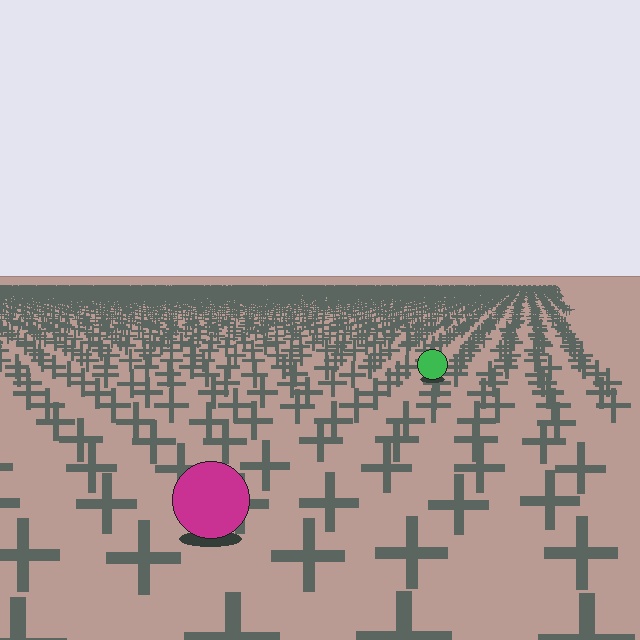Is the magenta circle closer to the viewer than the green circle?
Yes. The magenta circle is closer — you can tell from the texture gradient: the ground texture is coarser near it.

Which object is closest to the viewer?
The magenta circle is closest. The texture marks near it are larger and more spread out.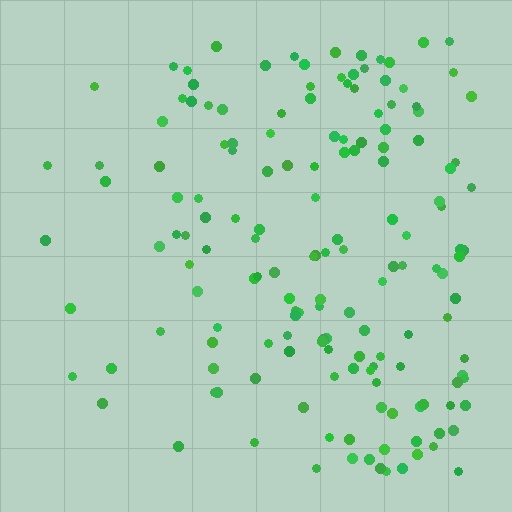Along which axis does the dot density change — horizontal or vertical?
Horizontal.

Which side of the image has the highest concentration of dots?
The right.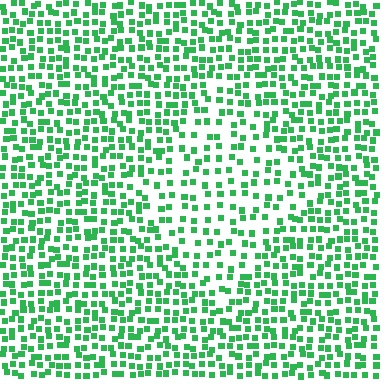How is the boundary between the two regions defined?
The boundary is defined by a change in element density (approximately 1.7x ratio). All elements are the same color, size, and shape.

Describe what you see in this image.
The image contains small green elements arranged at two different densities. A diamond-shaped region is visible where the elements are less densely packed than the surrounding area.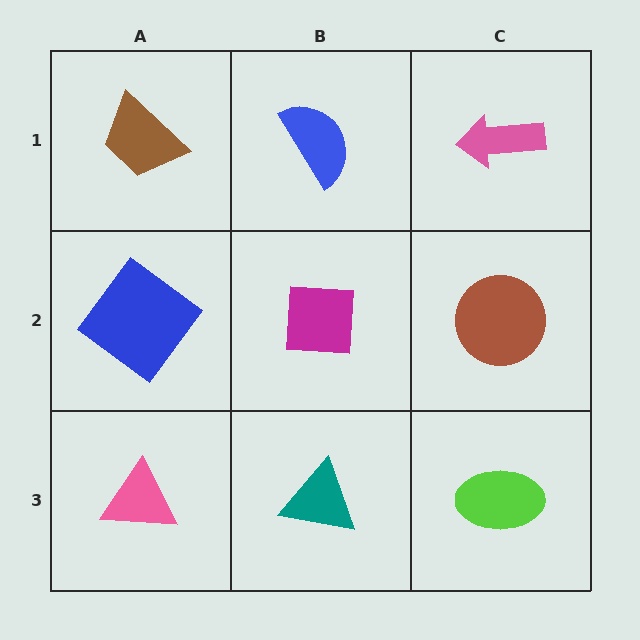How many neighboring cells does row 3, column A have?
2.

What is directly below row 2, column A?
A pink triangle.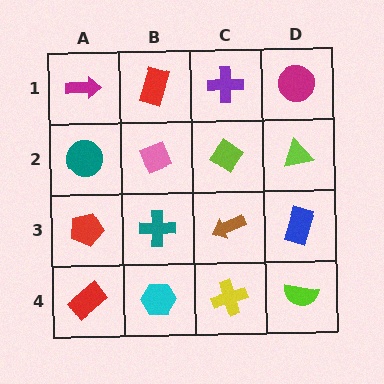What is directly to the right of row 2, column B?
A lime diamond.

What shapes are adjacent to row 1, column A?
A teal circle (row 2, column A), a red rectangle (row 1, column B).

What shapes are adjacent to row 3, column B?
A pink diamond (row 2, column B), a cyan hexagon (row 4, column B), a red pentagon (row 3, column A), a brown arrow (row 3, column C).